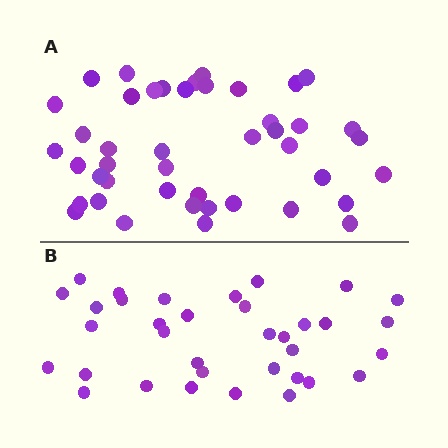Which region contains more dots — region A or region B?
Region A (the top region) has more dots.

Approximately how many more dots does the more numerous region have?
Region A has roughly 8 or so more dots than region B.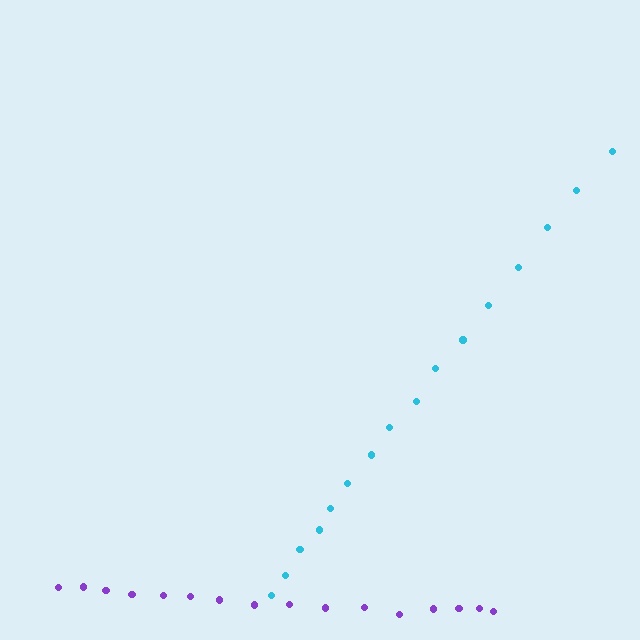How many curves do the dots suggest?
There are 2 distinct paths.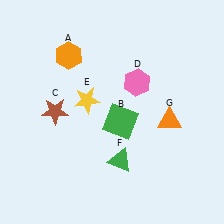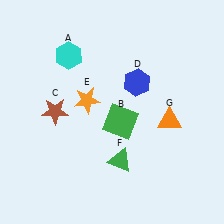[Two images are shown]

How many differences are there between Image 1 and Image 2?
There are 3 differences between the two images.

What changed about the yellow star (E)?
In Image 1, E is yellow. In Image 2, it changed to orange.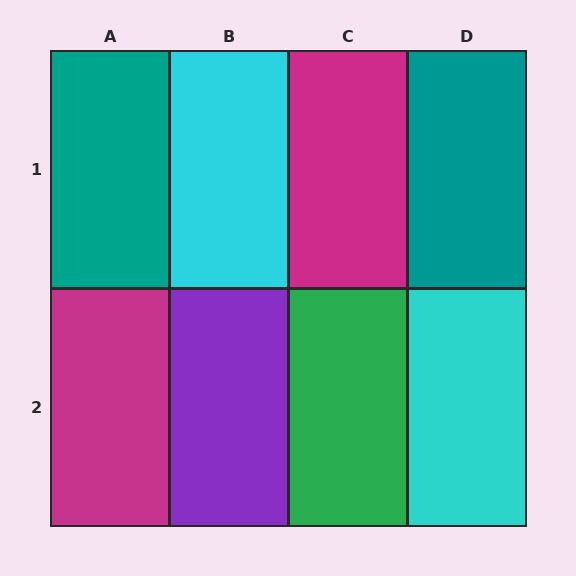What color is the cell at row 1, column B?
Cyan.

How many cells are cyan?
2 cells are cyan.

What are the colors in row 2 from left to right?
Magenta, purple, green, cyan.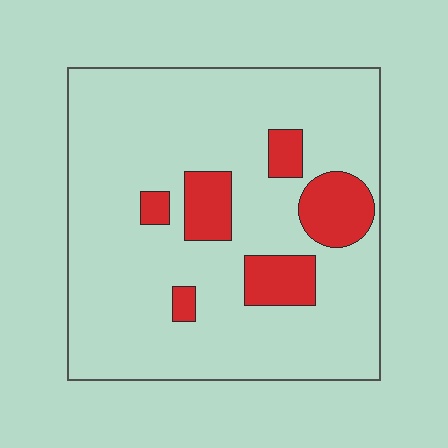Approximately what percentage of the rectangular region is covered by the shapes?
Approximately 15%.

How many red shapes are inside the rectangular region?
6.